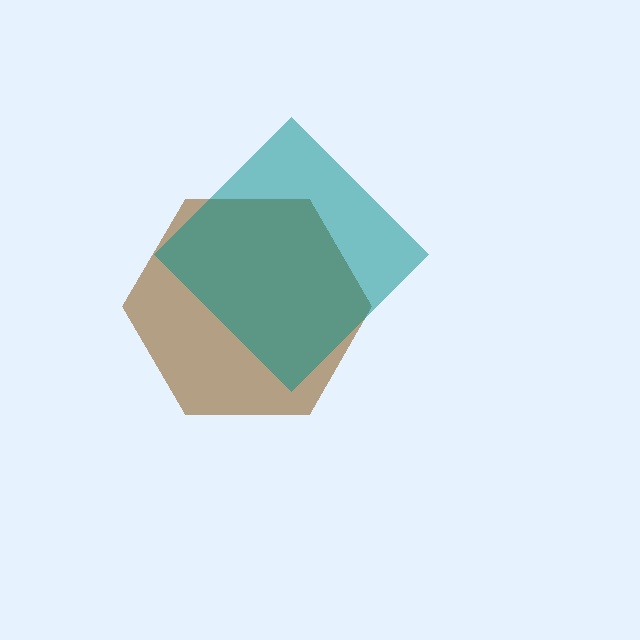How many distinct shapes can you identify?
There are 2 distinct shapes: a brown hexagon, a teal diamond.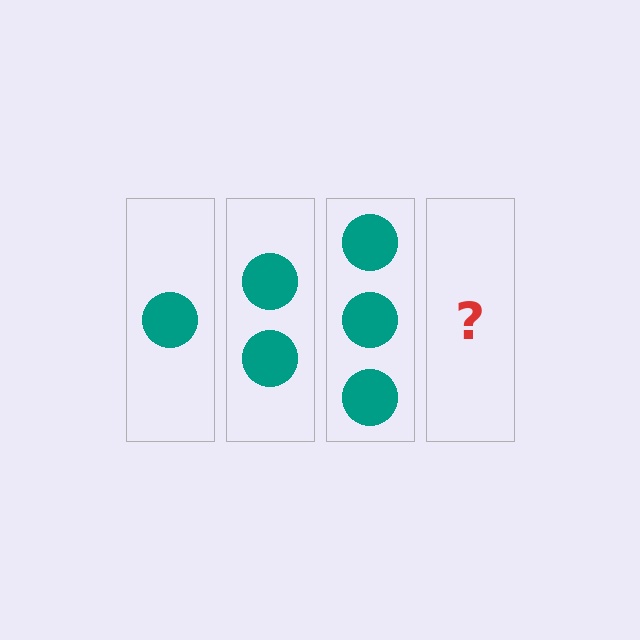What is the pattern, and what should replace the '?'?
The pattern is that each step adds one more circle. The '?' should be 4 circles.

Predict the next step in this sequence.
The next step is 4 circles.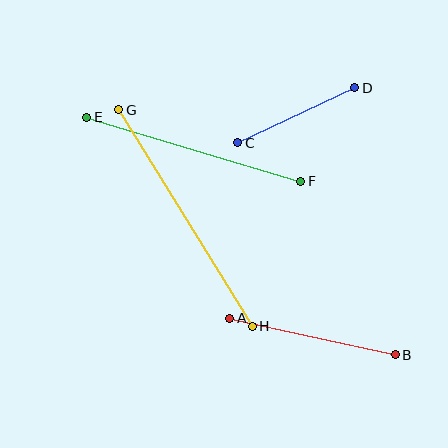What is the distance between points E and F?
The distance is approximately 223 pixels.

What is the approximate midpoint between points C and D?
The midpoint is at approximately (296, 115) pixels.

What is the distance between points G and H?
The distance is approximately 254 pixels.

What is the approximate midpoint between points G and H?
The midpoint is at approximately (186, 218) pixels.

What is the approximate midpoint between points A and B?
The midpoint is at approximately (312, 336) pixels.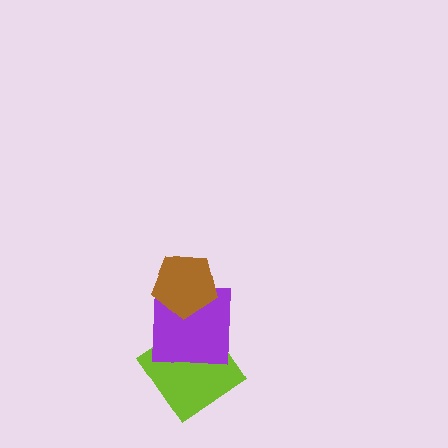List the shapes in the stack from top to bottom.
From top to bottom: the brown pentagon, the purple square, the lime diamond.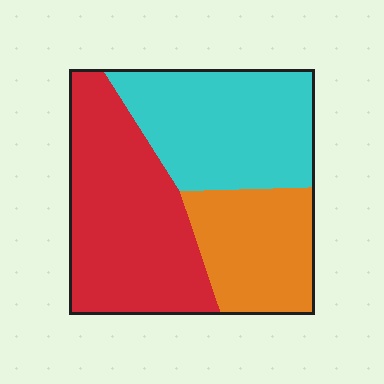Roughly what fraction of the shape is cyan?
Cyan covers 35% of the shape.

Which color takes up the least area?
Orange, at roughly 25%.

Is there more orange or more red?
Red.